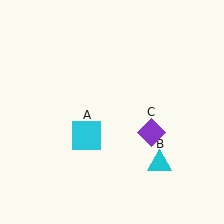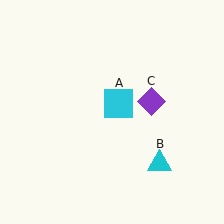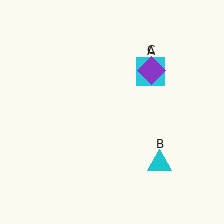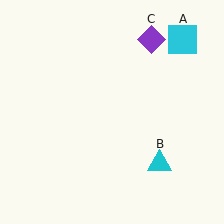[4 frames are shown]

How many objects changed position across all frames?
2 objects changed position: cyan square (object A), purple diamond (object C).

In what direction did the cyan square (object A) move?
The cyan square (object A) moved up and to the right.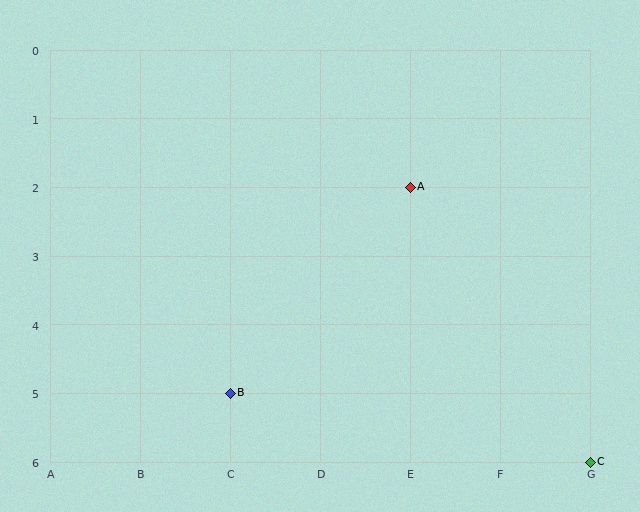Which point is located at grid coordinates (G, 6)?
Point C is at (G, 6).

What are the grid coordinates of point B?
Point B is at grid coordinates (C, 5).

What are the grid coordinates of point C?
Point C is at grid coordinates (G, 6).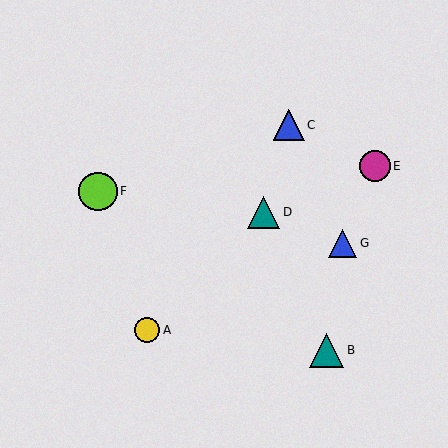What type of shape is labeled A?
Shape A is a yellow circle.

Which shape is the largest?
The lime circle (labeled F) is the largest.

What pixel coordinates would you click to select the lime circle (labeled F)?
Click at (98, 191) to select the lime circle F.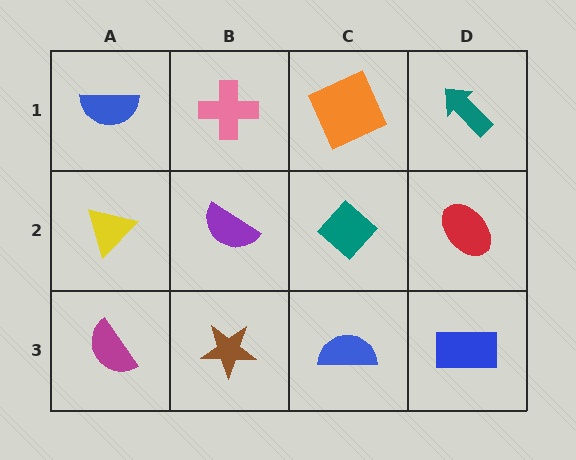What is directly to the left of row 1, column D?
An orange square.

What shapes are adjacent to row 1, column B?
A purple semicircle (row 2, column B), a blue semicircle (row 1, column A), an orange square (row 1, column C).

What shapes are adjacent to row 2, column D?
A teal arrow (row 1, column D), a blue rectangle (row 3, column D), a teal diamond (row 2, column C).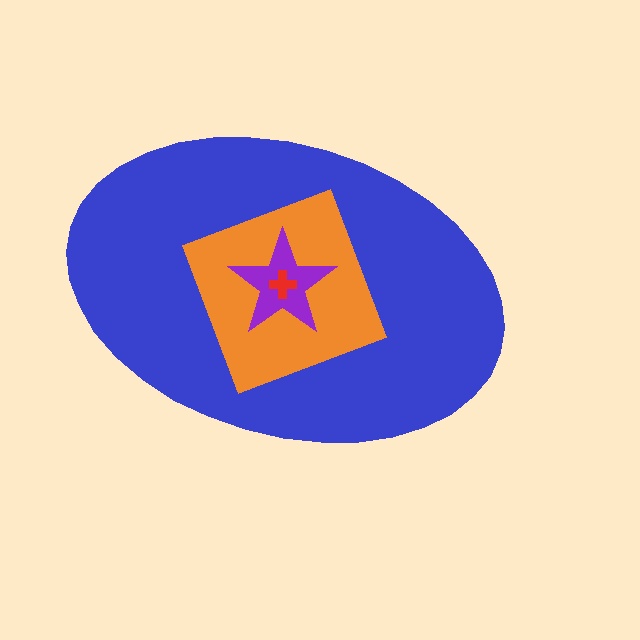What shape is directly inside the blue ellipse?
The orange diamond.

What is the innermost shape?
The red cross.